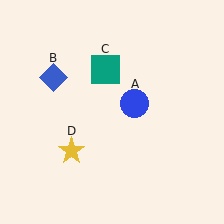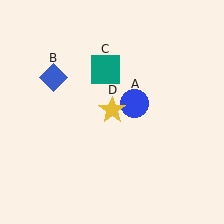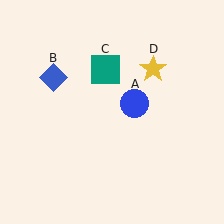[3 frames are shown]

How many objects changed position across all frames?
1 object changed position: yellow star (object D).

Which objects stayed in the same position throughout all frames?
Blue circle (object A) and blue diamond (object B) and teal square (object C) remained stationary.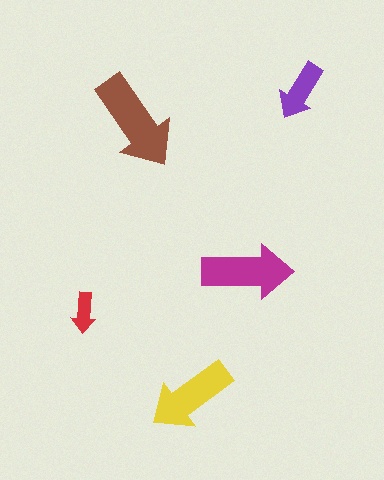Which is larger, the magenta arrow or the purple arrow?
The magenta one.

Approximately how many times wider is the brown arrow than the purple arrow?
About 1.5 times wider.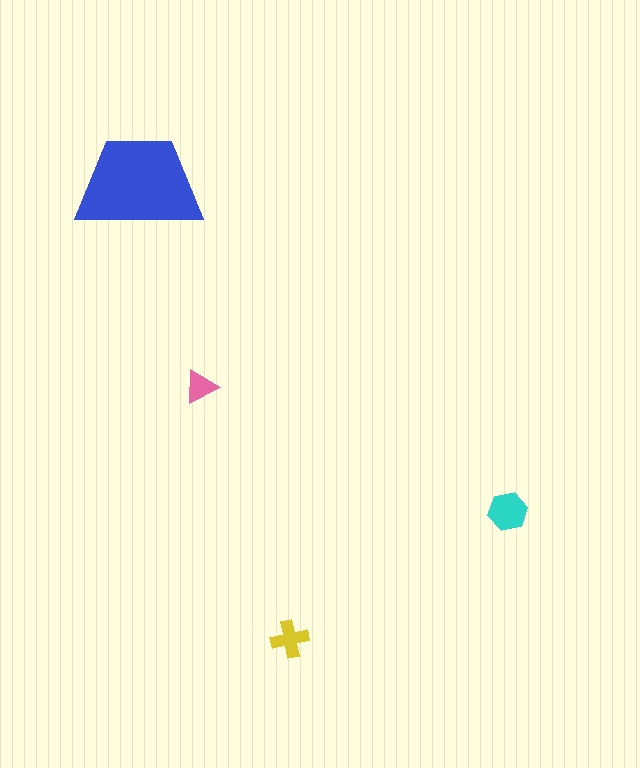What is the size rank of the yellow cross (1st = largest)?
3rd.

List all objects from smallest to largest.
The pink triangle, the yellow cross, the cyan hexagon, the blue trapezoid.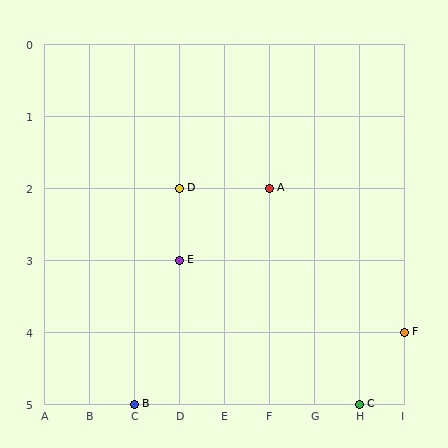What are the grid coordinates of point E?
Point E is at grid coordinates (D, 3).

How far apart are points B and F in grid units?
Points B and F are 6 columns and 1 row apart (about 6.1 grid units diagonally).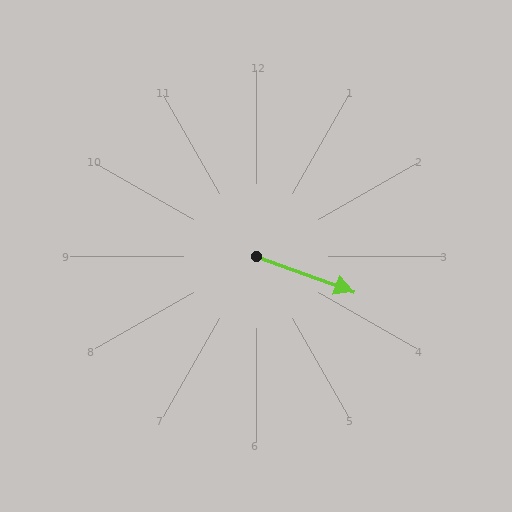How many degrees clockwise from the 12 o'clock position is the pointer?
Approximately 110 degrees.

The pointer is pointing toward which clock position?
Roughly 4 o'clock.